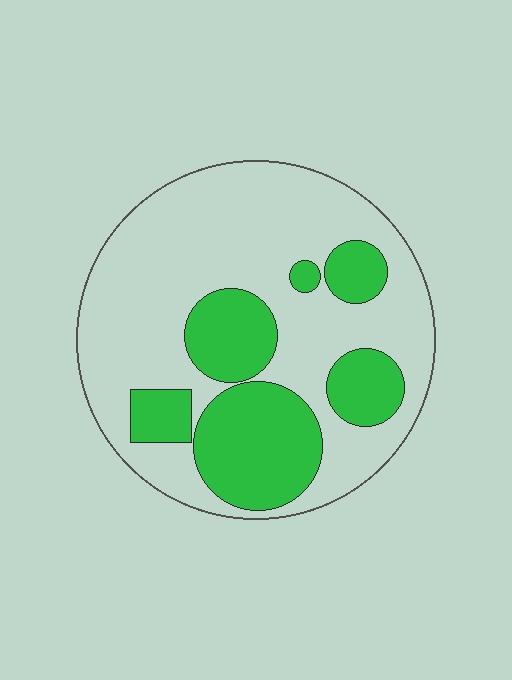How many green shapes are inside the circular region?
6.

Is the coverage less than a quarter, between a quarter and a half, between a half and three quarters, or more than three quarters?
Between a quarter and a half.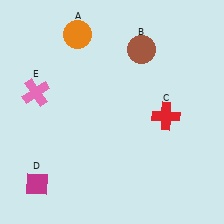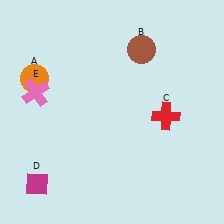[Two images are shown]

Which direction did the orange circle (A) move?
The orange circle (A) moved down.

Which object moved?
The orange circle (A) moved down.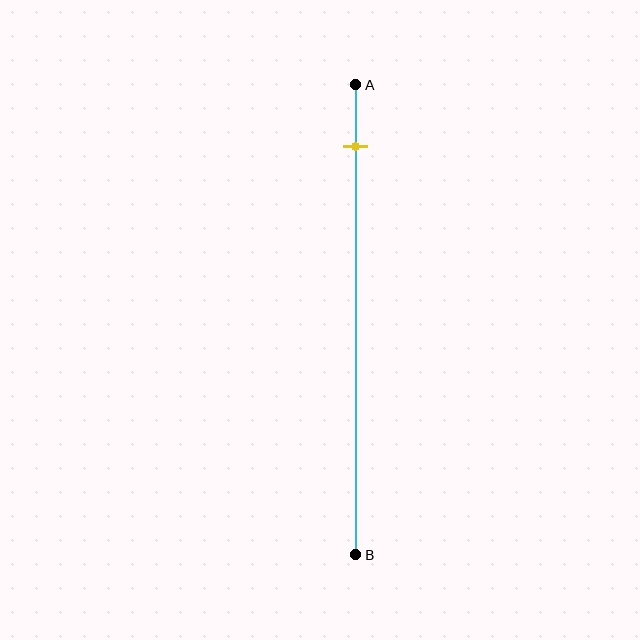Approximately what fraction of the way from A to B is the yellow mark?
The yellow mark is approximately 15% of the way from A to B.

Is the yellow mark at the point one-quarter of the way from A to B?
No, the mark is at about 15% from A, not at the 25% one-quarter point.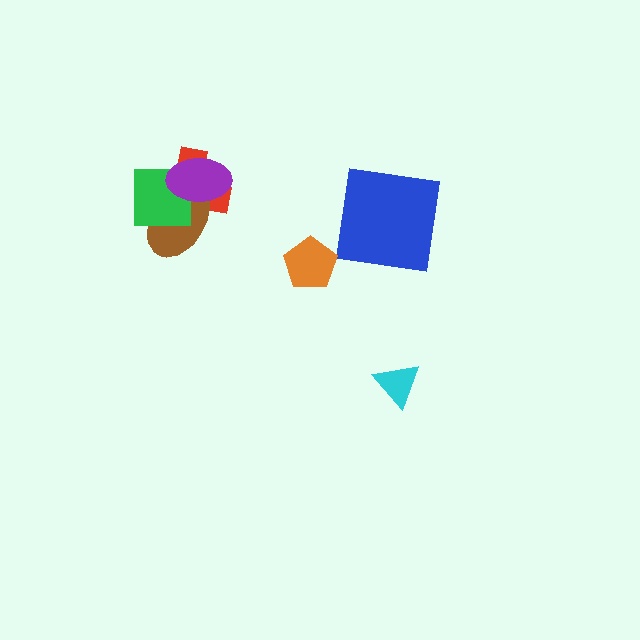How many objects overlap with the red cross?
3 objects overlap with the red cross.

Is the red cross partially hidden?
Yes, it is partially covered by another shape.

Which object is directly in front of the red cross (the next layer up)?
The brown ellipse is directly in front of the red cross.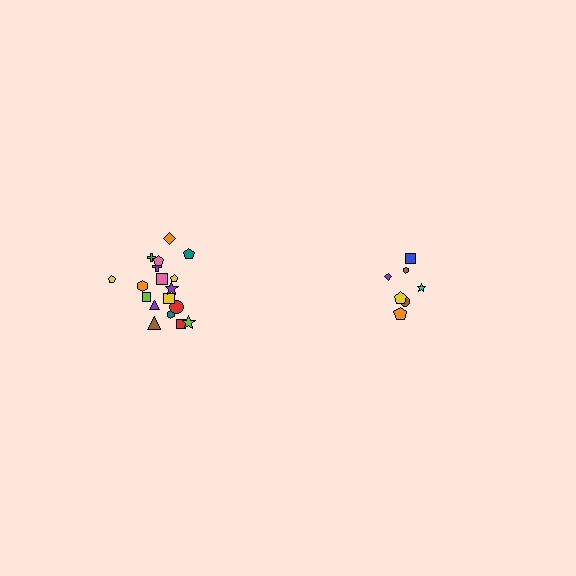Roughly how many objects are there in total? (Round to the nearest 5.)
Roughly 25 objects in total.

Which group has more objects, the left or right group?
The left group.